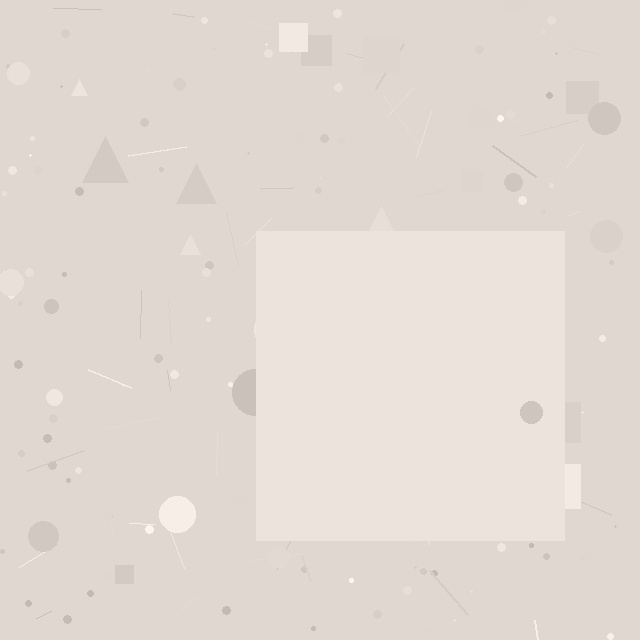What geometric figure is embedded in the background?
A square is embedded in the background.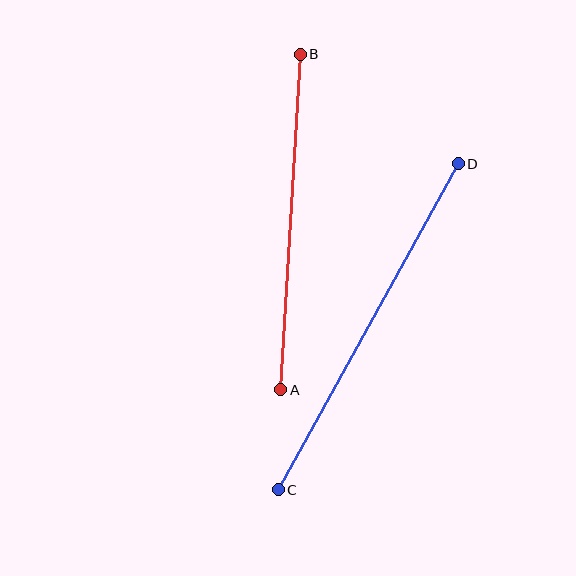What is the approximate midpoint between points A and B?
The midpoint is at approximately (290, 222) pixels.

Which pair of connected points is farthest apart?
Points C and D are farthest apart.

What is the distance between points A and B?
The distance is approximately 336 pixels.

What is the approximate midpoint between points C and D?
The midpoint is at approximately (368, 327) pixels.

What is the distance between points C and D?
The distance is approximately 372 pixels.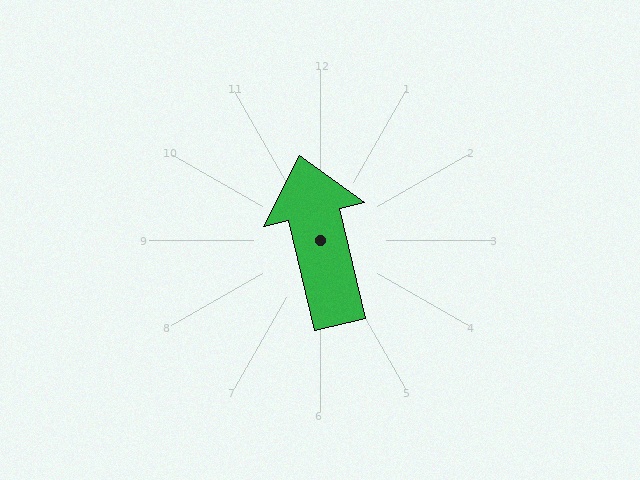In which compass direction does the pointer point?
North.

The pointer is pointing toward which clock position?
Roughly 12 o'clock.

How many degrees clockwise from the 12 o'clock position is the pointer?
Approximately 347 degrees.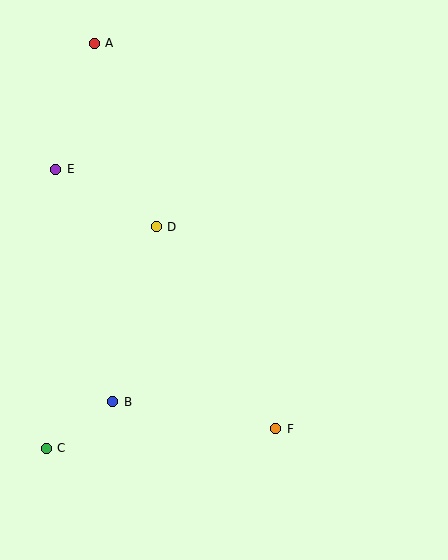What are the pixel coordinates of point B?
Point B is at (113, 402).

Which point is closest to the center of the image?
Point D at (156, 227) is closest to the center.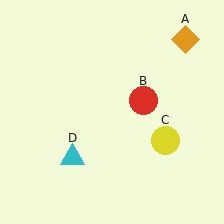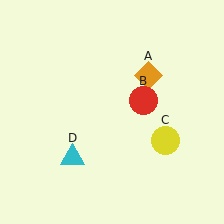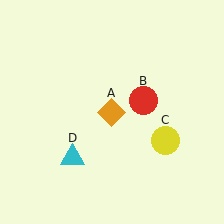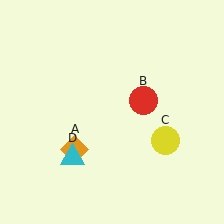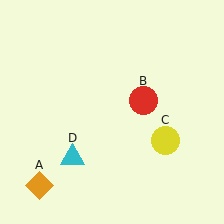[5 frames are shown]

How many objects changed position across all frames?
1 object changed position: orange diamond (object A).